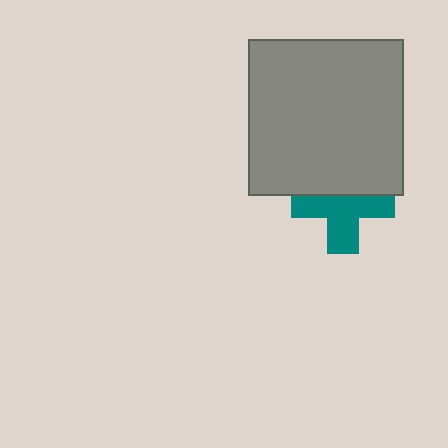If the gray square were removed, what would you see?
You would see the complete teal cross.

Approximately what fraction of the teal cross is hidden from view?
Roughly 37% of the teal cross is hidden behind the gray square.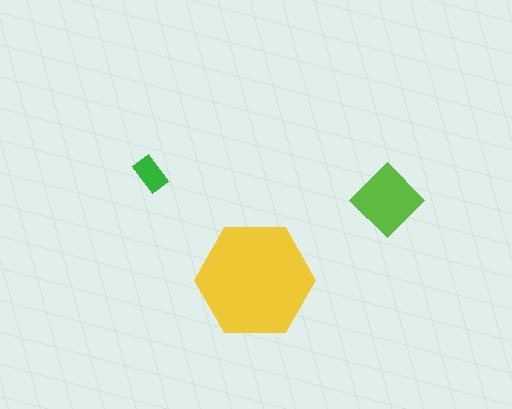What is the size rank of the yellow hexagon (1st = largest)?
1st.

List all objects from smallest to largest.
The green rectangle, the lime diamond, the yellow hexagon.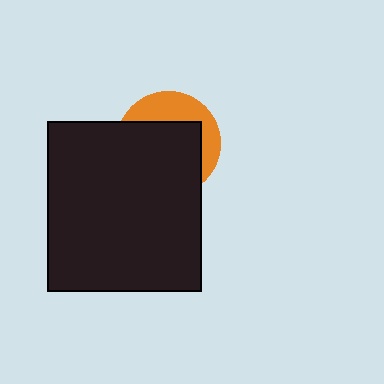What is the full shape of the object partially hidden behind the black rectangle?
The partially hidden object is an orange circle.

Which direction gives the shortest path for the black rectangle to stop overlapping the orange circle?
Moving toward the lower-left gives the shortest separation.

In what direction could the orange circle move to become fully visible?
The orange circle could move toward the upper-right. That would shift it out from behind the black rectangle entirely.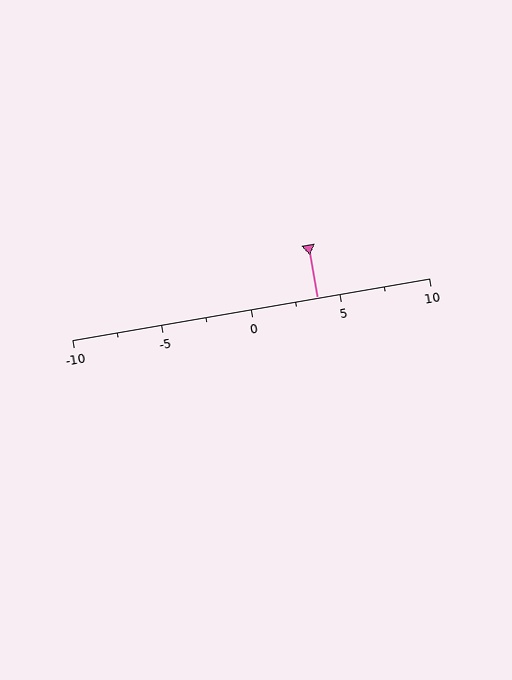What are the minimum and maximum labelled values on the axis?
The axis runs from -10 to 10.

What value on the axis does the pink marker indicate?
The marker indicates approximately 3.8.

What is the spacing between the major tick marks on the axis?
The major ticks are spaced 5 apart.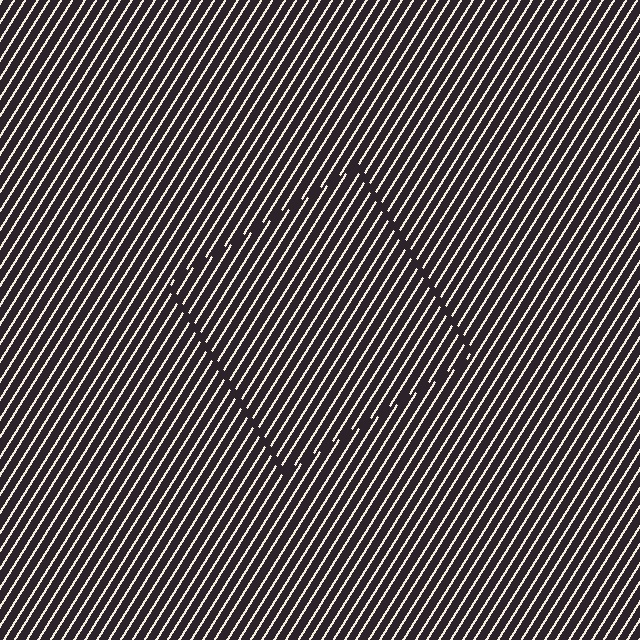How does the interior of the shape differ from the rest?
The interior of the shape contains the same grating, shifted by half a period — the contour is defined by the phase discontinuity where line-ends from the inner and outer gratings abut.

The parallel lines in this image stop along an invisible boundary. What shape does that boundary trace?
An illusory square. The interior of the shape contains the same grating, shifted by half a period — the contour is defined by the phase discontinuity where line-ends from the inner and outer gratings abut.